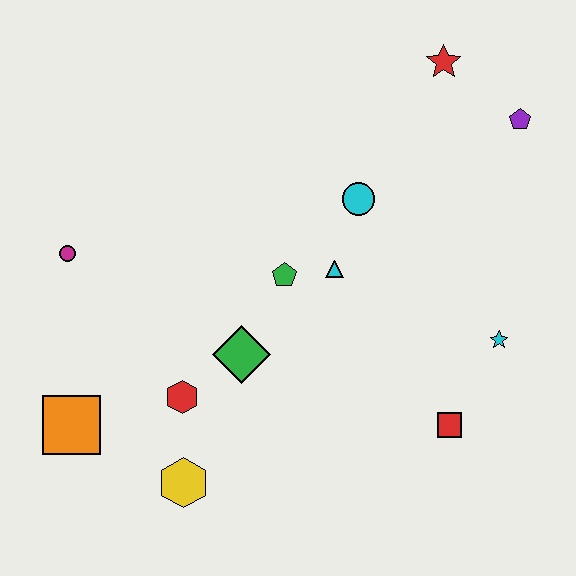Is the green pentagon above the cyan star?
Yes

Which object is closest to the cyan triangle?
The green pentagon is closest to the cyan triangle.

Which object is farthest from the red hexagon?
The purple pentagon is farthest from the red hexagon.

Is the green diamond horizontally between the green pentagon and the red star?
No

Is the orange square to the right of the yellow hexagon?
No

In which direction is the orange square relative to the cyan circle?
The orange square is to the left of the cyan circle.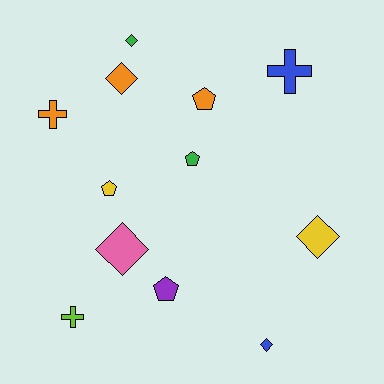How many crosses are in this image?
There are 3 crosses.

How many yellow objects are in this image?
There are 2 yellow objects.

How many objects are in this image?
There are 12 objects.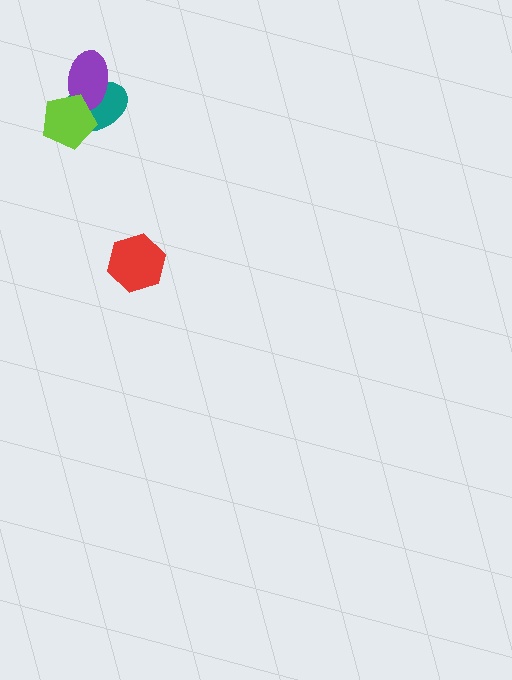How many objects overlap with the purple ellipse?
2 objects overlap with the purple ellipse.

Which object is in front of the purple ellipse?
The lime pentagon is in front of the purple ellipse.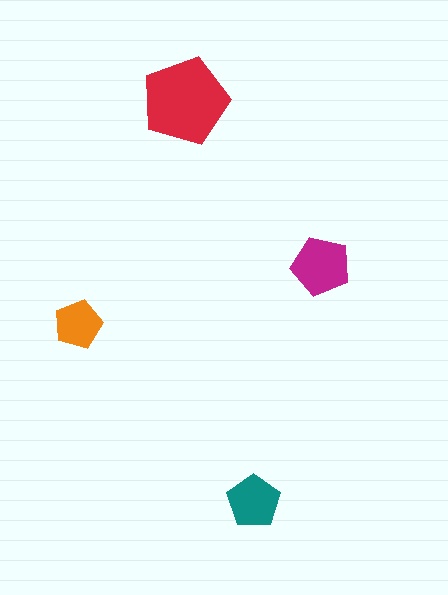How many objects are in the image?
There are 4 objects in the image.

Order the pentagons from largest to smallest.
the red one, the magenta one, the teal one, the orange one.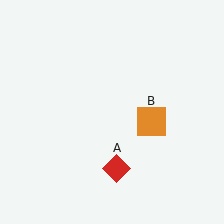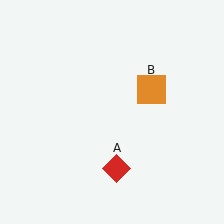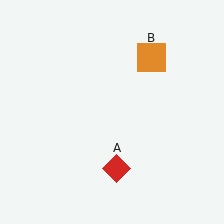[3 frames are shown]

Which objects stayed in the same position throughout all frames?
Red diamond (object A) remained stationary.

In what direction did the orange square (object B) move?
The orange square (object B) moved up.